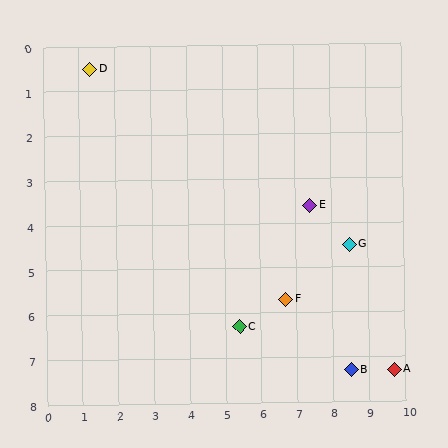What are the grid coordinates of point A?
Point A is at approximately (9.7, 7.3).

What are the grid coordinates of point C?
Point C is at approximately (5.4, 6.3).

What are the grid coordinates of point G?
Point G is at approximately (8.5, 4.5).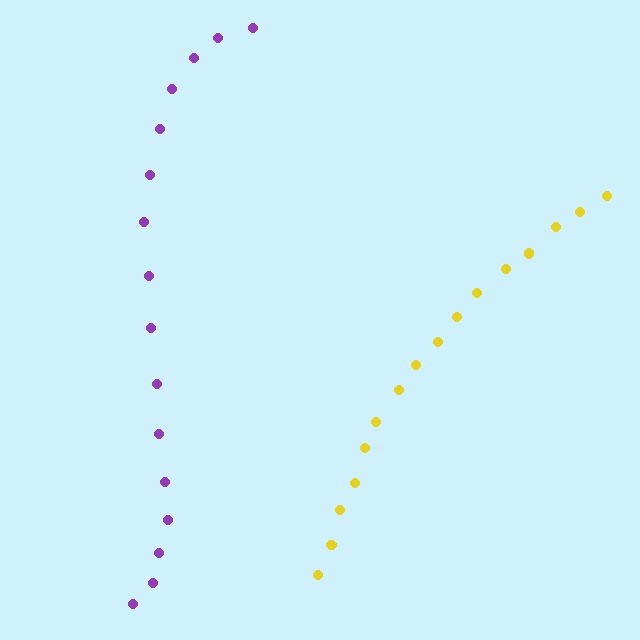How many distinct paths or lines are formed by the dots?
There are 2 distinct paths.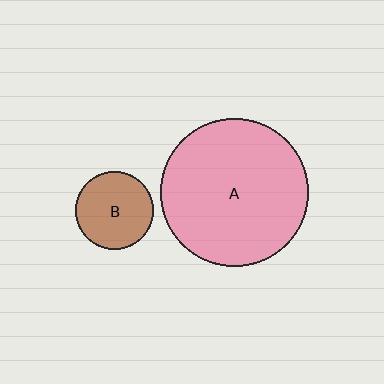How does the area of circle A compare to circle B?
Approximately 3.6 times.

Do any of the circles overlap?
No, none of the circles overlap.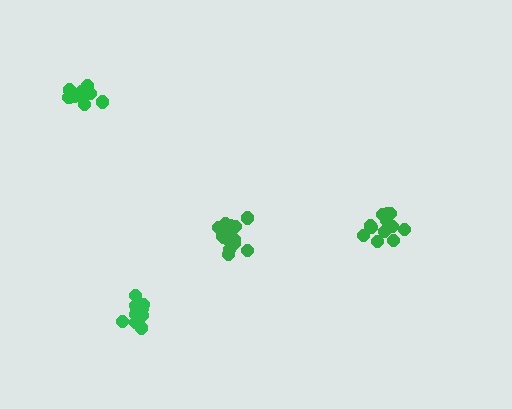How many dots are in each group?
Group 1: 17 dots, Group 2: 14 dots, Group 3: 11 dots, Group 4: 12 dots (54 total).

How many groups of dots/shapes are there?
There are 4 groups.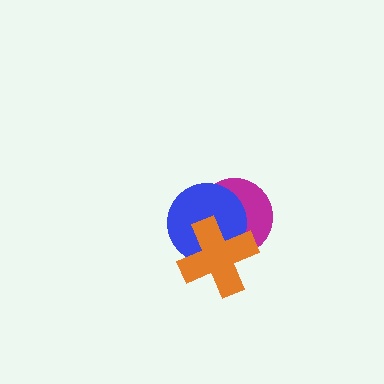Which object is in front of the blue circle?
The orange cross is in front of the blue circle.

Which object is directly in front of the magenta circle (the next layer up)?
The blue circle is directly in front of the magenta circle.